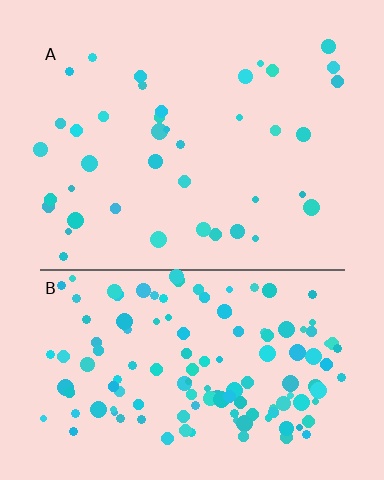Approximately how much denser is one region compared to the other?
Approximately 3.5× — region B over region A.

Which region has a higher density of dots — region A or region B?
B (the bottom).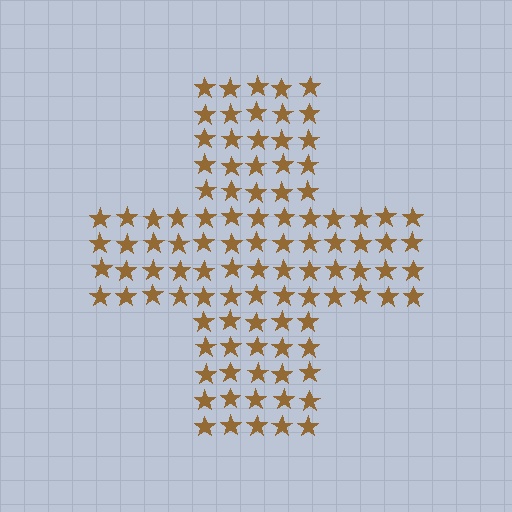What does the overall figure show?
The overall figure shows a cross.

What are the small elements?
The small elements are stars.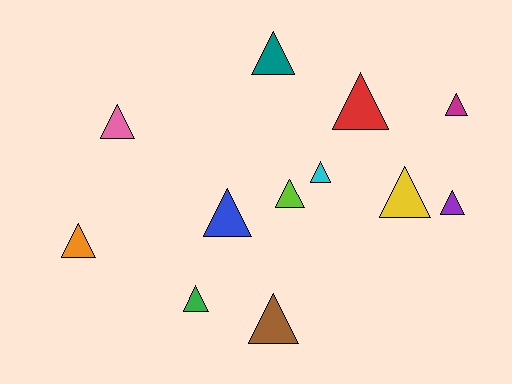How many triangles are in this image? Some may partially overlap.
There are 12 triangles.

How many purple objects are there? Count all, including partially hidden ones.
There is 1 purple object.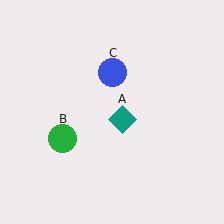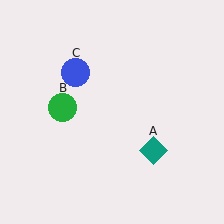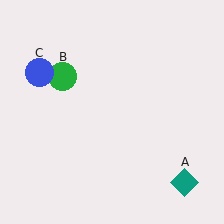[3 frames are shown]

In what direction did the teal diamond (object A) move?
The teal diamond (object A) moved down and to the right.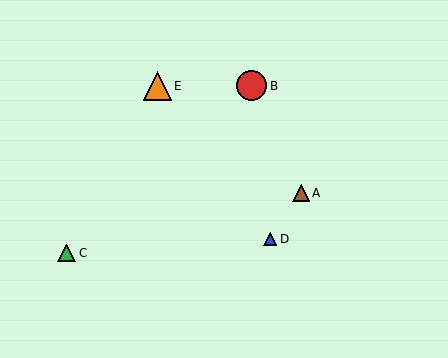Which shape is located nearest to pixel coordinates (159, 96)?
The orange triangle (labeled E) at (157, 86) is nearest to that location.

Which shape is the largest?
The red circle (labeled B) is the largest.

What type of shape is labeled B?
Shape B is a red circle.